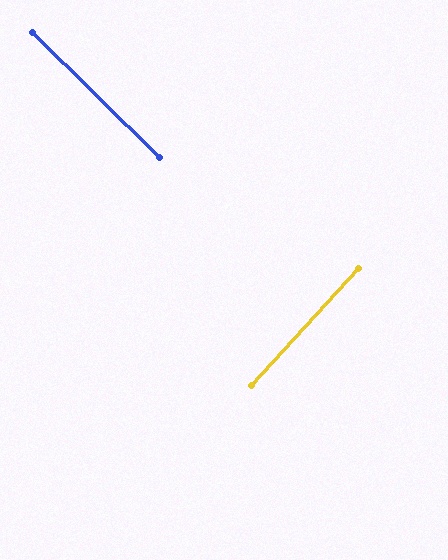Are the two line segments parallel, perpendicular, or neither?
Perpendicular — they meet at approximately 88°.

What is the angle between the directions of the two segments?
Approximately 88 degrees.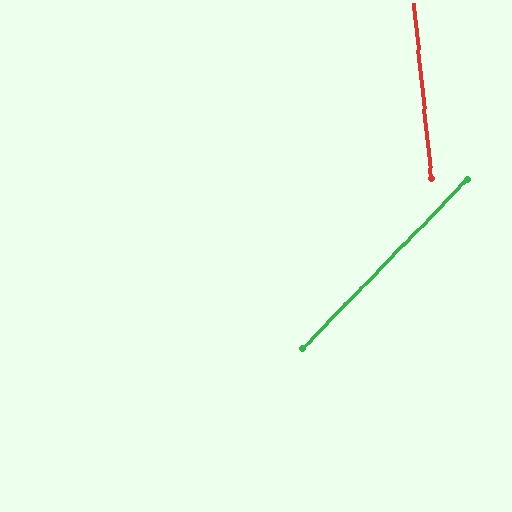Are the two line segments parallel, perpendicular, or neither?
Neither parallel nor perpendicular — they differ by about 50°.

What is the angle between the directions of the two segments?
Approximately 50 degrees.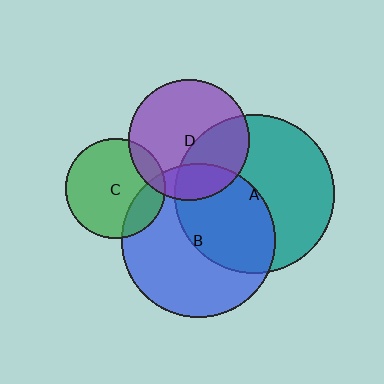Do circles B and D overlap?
Yes.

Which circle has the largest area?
Circle A (teal).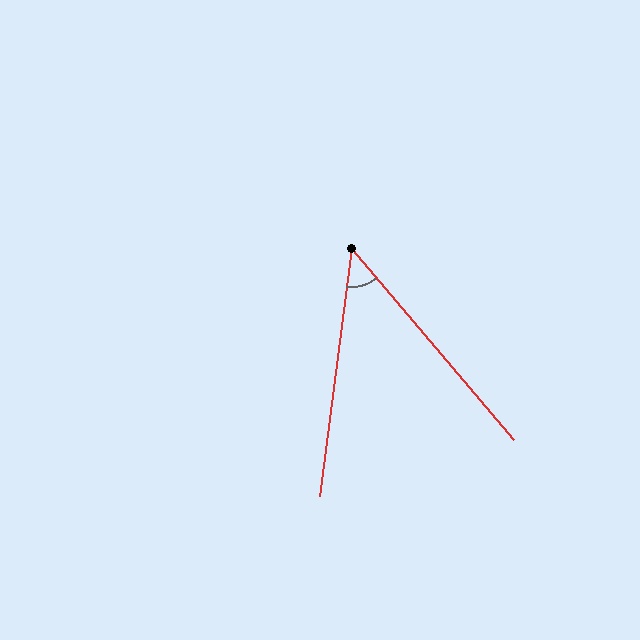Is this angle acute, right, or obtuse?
It is acute.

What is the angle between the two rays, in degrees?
Approximately 48 degrees.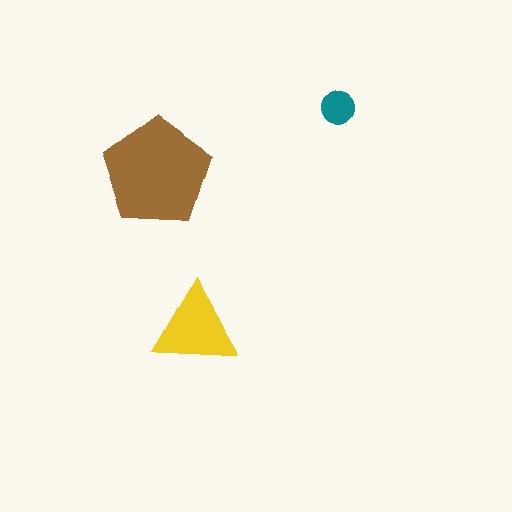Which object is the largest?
The brown pentagon.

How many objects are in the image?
There are 3 objects in the image.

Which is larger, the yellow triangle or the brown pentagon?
The brown pentagon.